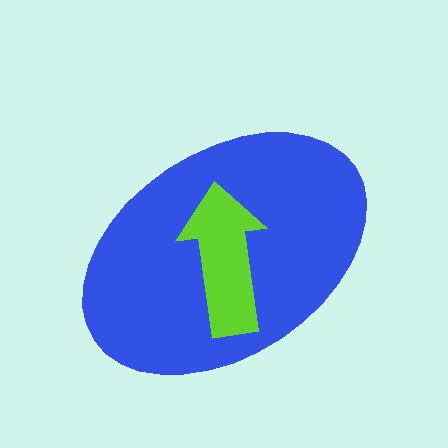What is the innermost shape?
The lime arrow.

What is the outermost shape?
The blue ellipse.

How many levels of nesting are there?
2.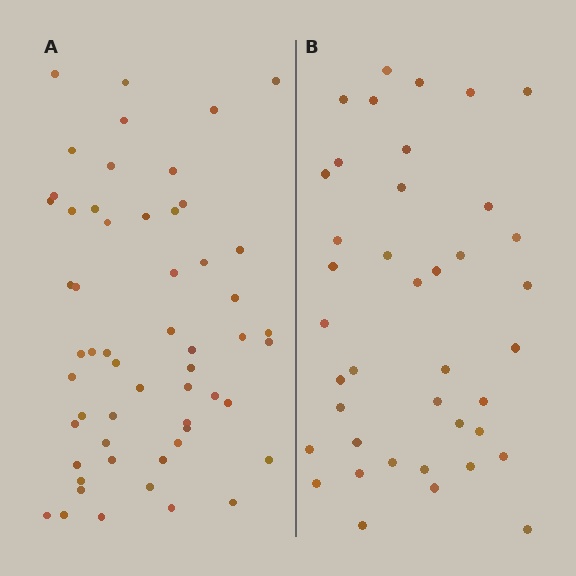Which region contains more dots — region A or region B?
Region A (the left region) has more dots.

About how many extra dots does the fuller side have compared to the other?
Region A has approximately 15 more dots than region B.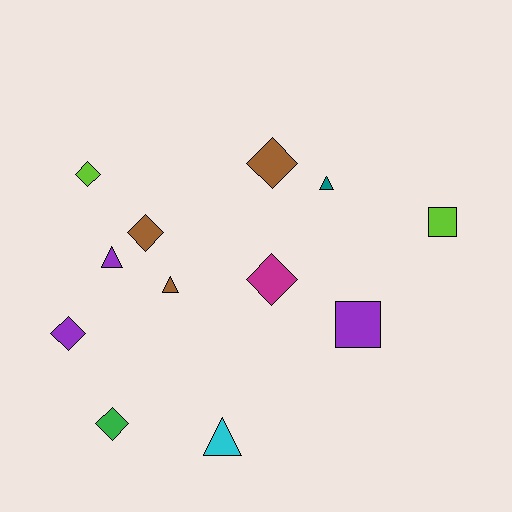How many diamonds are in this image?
There are 6 diamonds.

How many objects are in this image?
There are 12 objects.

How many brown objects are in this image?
There are 3 brown objects.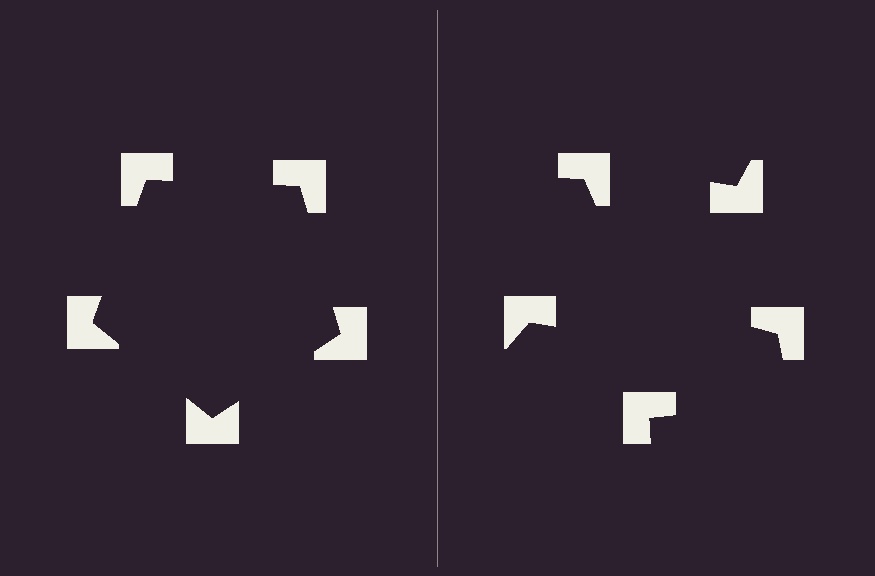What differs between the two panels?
The notched squares are positioned identically on both sides; only the wedge orientations differ. On the left they align to a pentagon; on the right they are misaligned.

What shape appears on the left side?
An illusory pentagon.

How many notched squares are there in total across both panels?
10 — 5 on each side.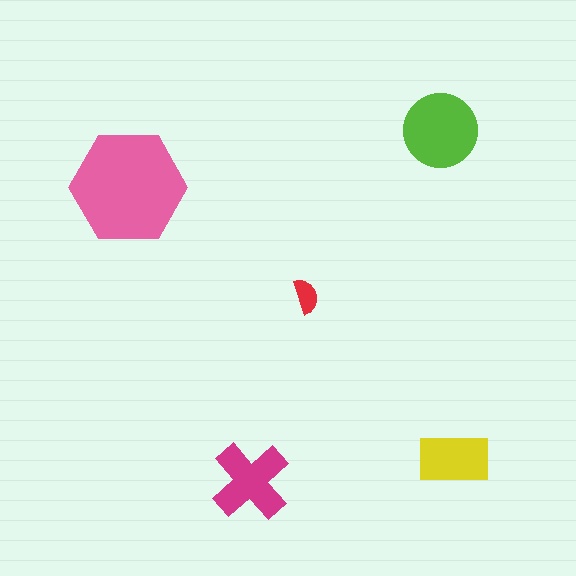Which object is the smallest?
The red semicircle.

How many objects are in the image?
There are 5 objects in the image.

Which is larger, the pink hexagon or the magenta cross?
The pink hexagon.